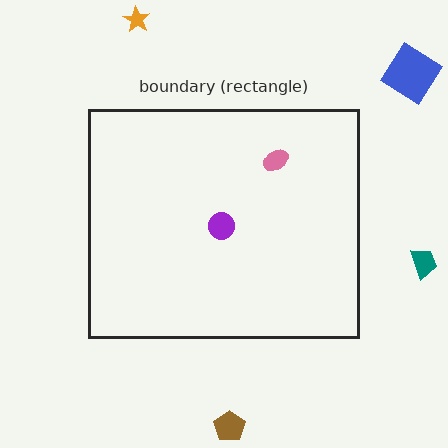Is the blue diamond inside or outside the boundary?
Outside.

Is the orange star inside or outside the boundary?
Outside.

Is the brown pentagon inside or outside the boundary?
Outside.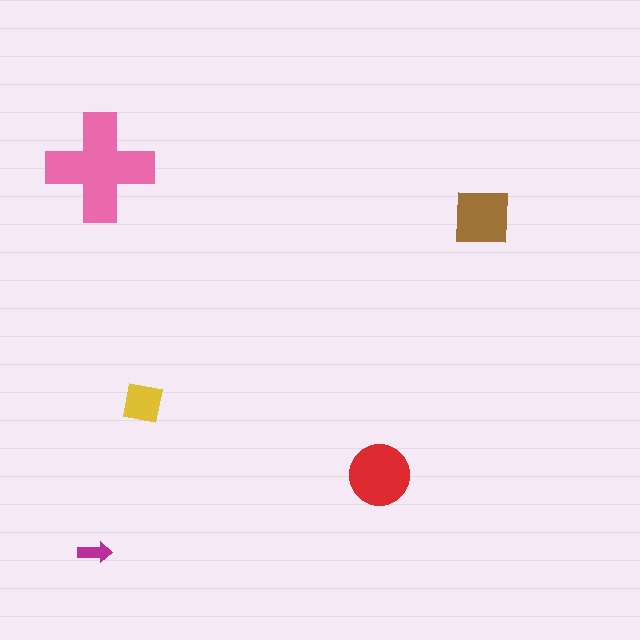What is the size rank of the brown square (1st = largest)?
3rd.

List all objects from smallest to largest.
The magenta arrow, the yellow square, the brown square, the red circle, the pink cross.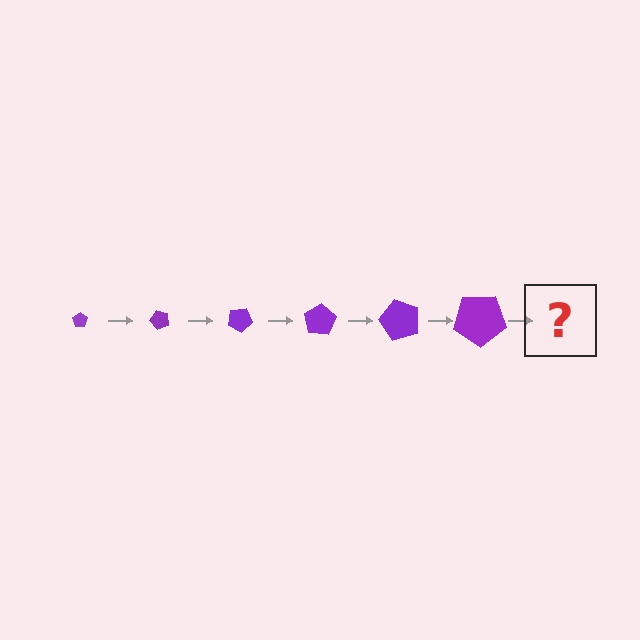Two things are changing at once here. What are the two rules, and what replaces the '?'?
The two rules are that the pentagon grows larger each step and it rotates 50 degrees each step. The '?' should be a pentagon, larger than the previous one and rotated 300 degrees from the start.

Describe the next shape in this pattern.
It should be a pentagon, larger than the previous one and rotated 300 degrees from the start.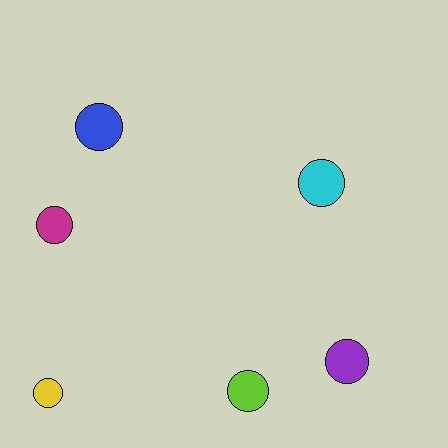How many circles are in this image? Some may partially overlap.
There are 6 circles.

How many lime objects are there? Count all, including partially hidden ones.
There is 1 lime object.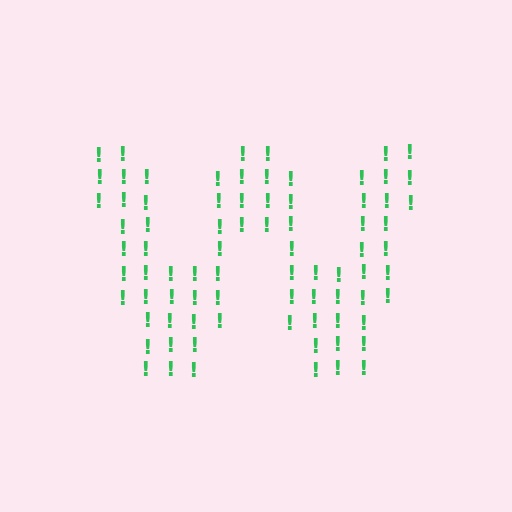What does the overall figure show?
The overall figure shows the letter W.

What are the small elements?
The small elements are exclamation marks.